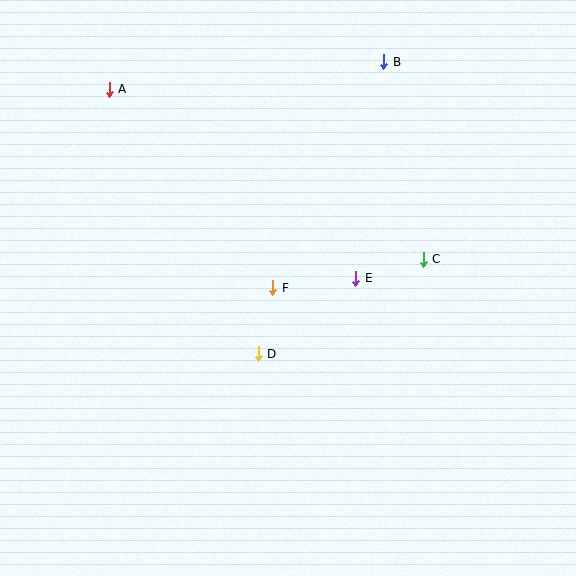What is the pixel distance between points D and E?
The distance between D and E is 123 pixels.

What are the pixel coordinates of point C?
Point C is at (423, 259).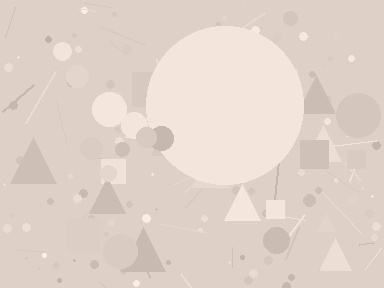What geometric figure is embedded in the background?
A circle is embedded in the background.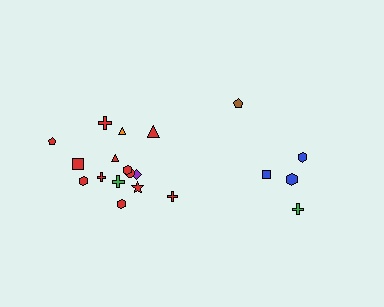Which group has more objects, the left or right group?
The left group.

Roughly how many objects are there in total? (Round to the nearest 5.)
Roughly 20 objects in total.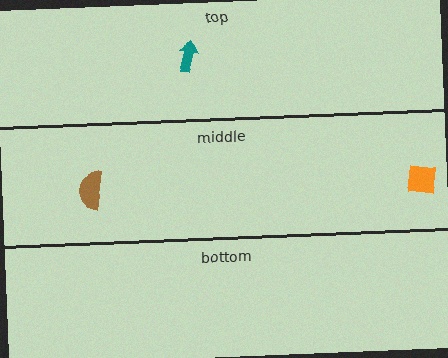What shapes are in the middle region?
The brown semicircle, the orange square.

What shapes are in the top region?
The teal arrow.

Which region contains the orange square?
The middle region.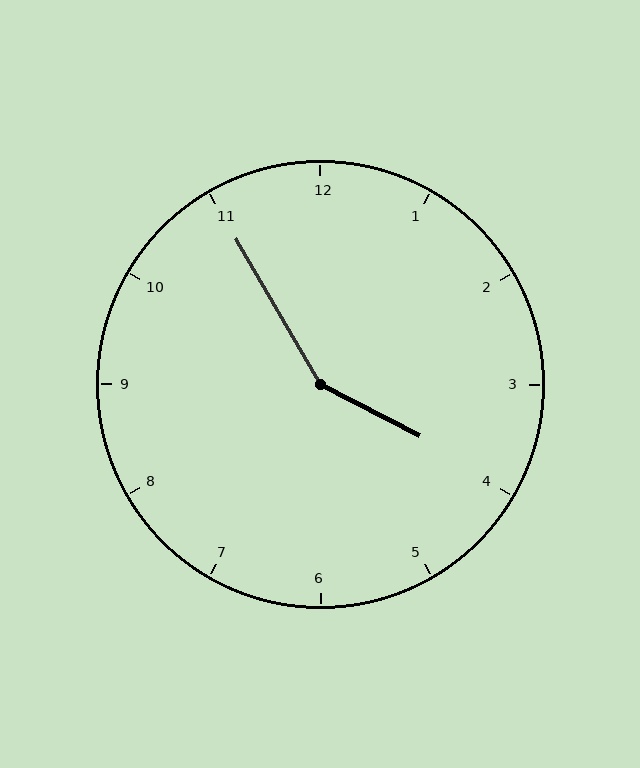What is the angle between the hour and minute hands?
Approximately 148 degrees.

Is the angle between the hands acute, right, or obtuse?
It is obtuse.